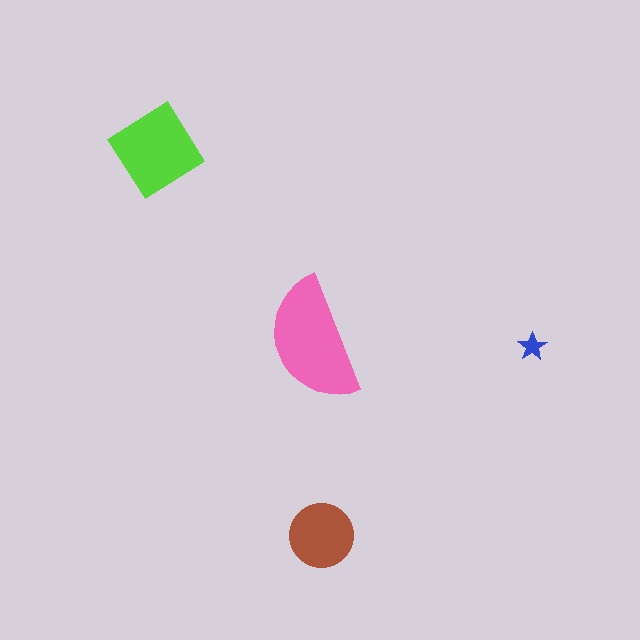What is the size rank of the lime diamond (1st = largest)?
2nd.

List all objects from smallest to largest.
The blue star, the brown circle, the lime diamond, the pink semicircle.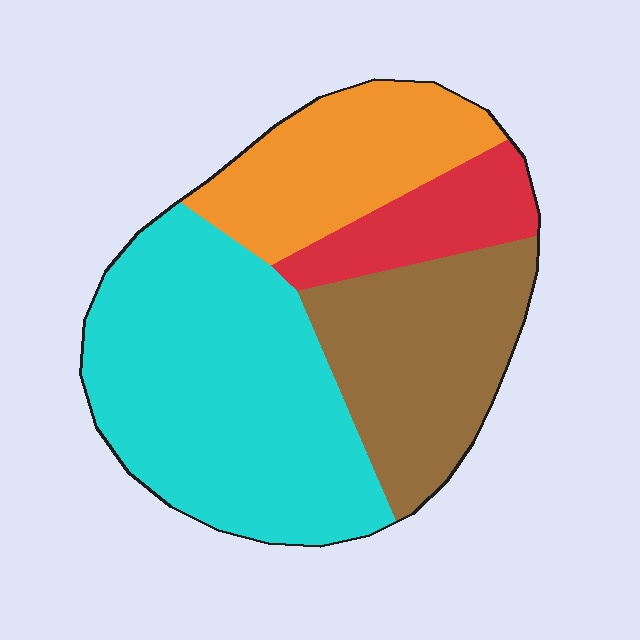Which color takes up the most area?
Cyan, at roughly 45%.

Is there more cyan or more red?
Cyan.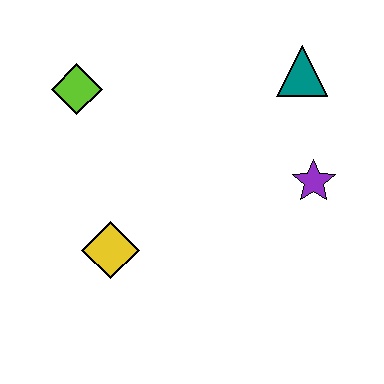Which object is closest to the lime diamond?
The yellow diamond is closest to the lime diamond.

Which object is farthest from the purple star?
The lime diamond is farthest from the purple star.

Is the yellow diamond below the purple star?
Yes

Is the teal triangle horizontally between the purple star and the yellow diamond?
Yes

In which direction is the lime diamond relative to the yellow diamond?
The lime diamond is above the yellow diamond.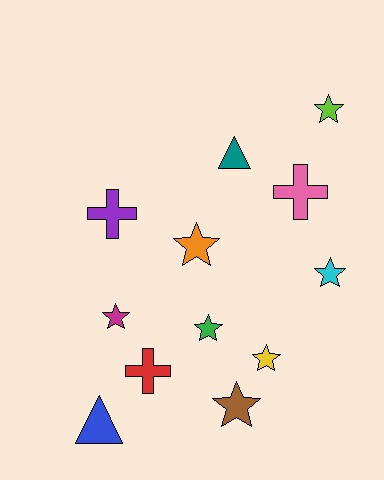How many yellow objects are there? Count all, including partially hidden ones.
There is 1 yellow object.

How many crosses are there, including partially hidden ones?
There are 3 crosses.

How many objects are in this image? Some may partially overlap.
There are 12 objects.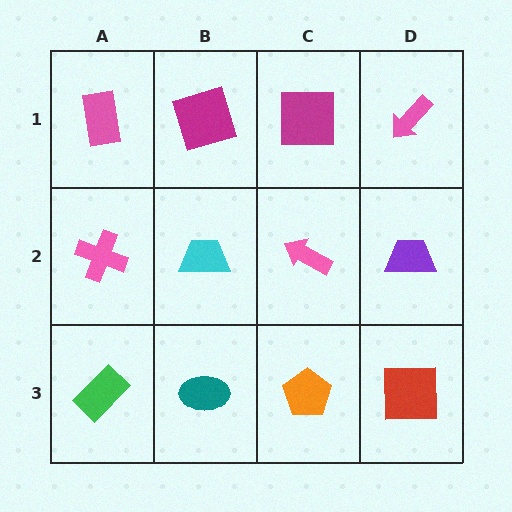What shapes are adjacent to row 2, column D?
A pink arrow (row 1, column D), a red square (row 3, column D), a pink arrow (row 2, column C).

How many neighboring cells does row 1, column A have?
2.